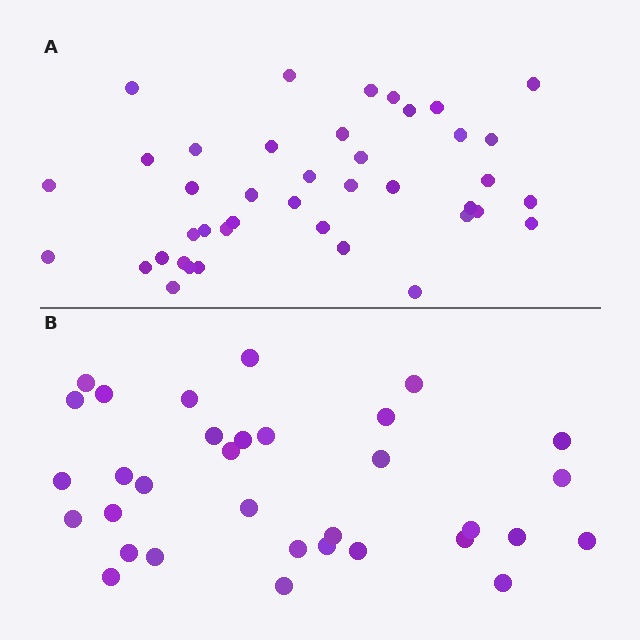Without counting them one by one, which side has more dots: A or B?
Region A (the top region) has more dots.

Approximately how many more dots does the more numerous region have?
Region A has roughly 8 or so more dots than region B.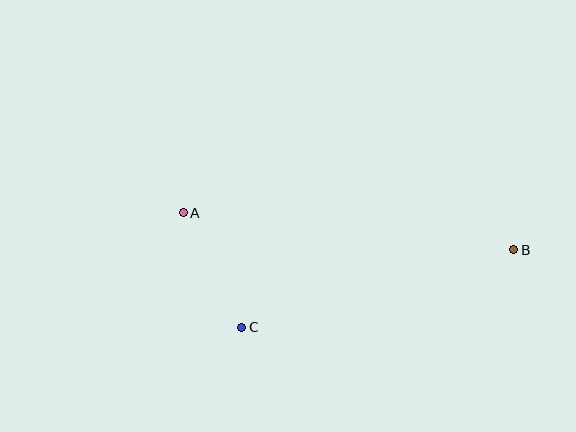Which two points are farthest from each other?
Points A and B are farthest from each other.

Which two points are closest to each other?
Points A and C are closest to each other.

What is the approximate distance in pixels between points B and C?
The distance between B and C is approximately 283 pixels.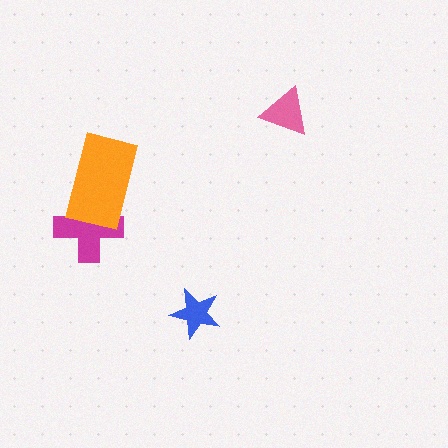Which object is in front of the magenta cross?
The orange rectangle is in front of the magenta cross.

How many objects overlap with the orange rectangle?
1 object overlaps with the orange rectangle.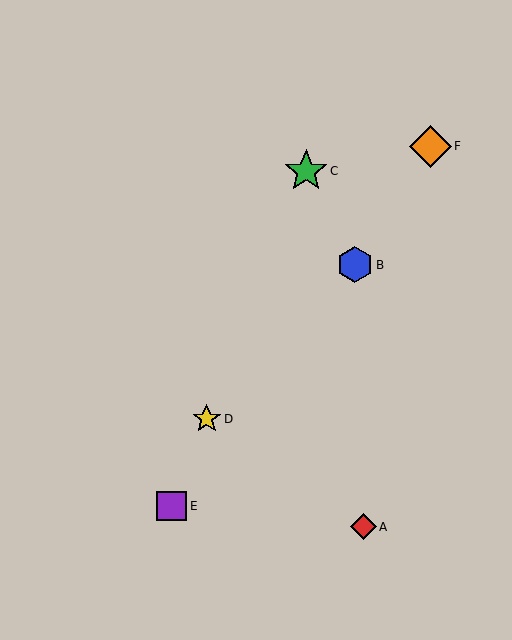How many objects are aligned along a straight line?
3 objects (C, D, E) are aligned along a straight line.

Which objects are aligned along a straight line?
Objects C, D, E are aligned along a straight line.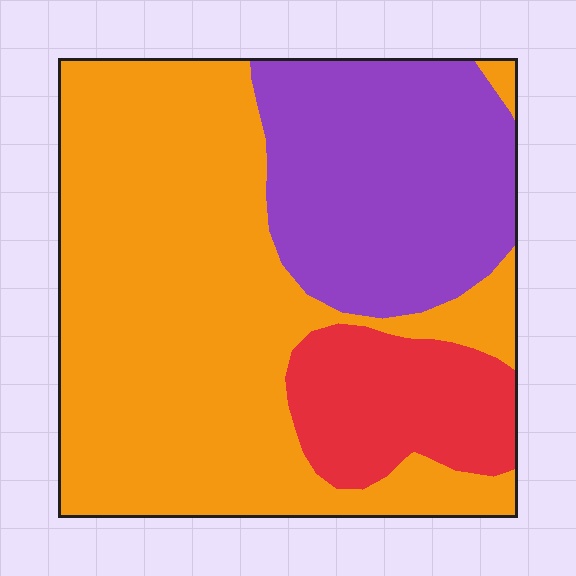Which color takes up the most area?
Orange, at roughly 60%.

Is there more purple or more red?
Purple.